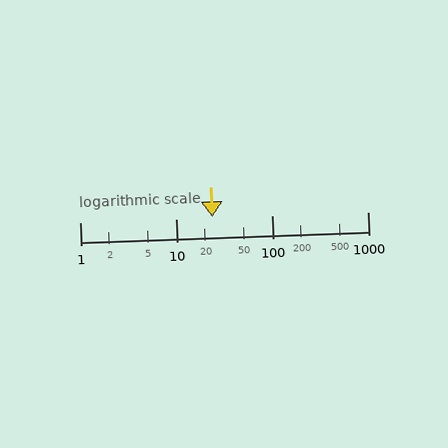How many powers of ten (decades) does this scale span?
The scale spans 3 decades, from 1 to 1000.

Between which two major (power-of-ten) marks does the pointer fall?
The pointer is between 10 and 100.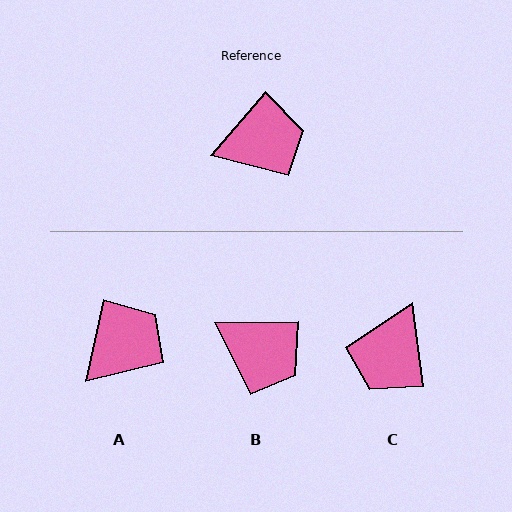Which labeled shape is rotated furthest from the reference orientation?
C, about 131 degrees away.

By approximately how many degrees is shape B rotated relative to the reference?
Approximately 48 degrees clockwise.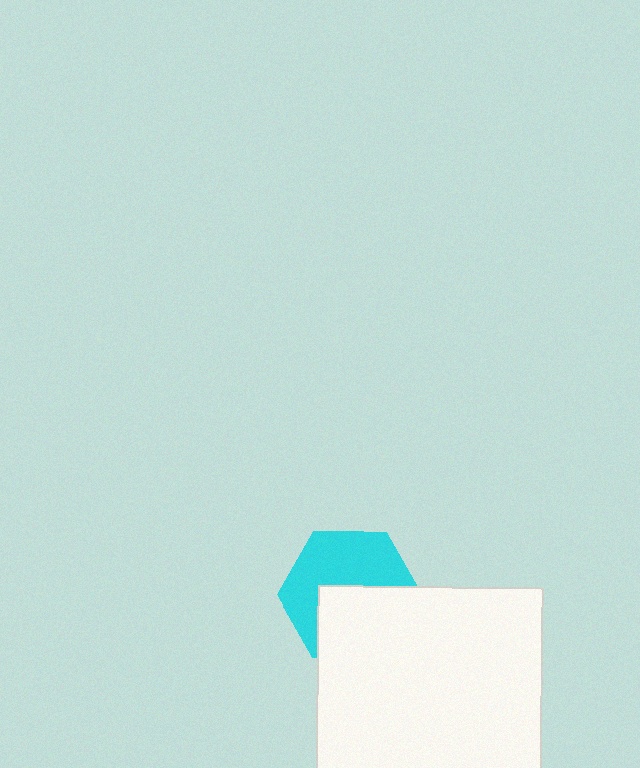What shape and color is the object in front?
The object in front is a white square.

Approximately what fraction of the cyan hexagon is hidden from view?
Roughly 46% of the cyan hexagon is hidden behind the white square.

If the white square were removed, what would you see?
You would see the complete cyan hexagon.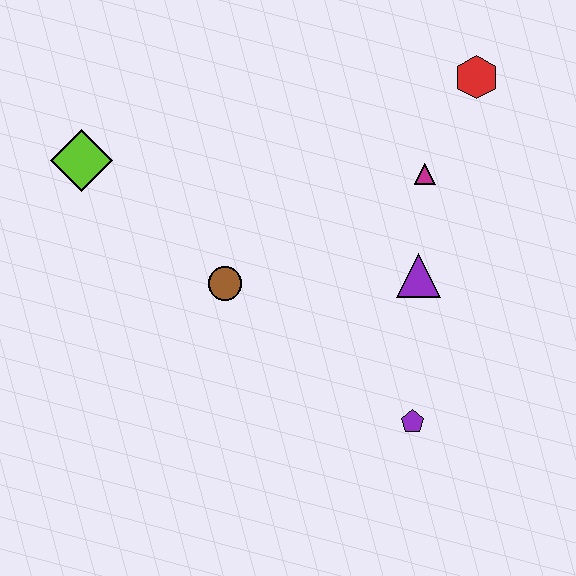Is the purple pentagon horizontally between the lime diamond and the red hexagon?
Yes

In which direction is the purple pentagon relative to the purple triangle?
The purple pentagon is below the purple triangle.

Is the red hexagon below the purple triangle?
No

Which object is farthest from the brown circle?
The red hexagon is farthest from the brown circle.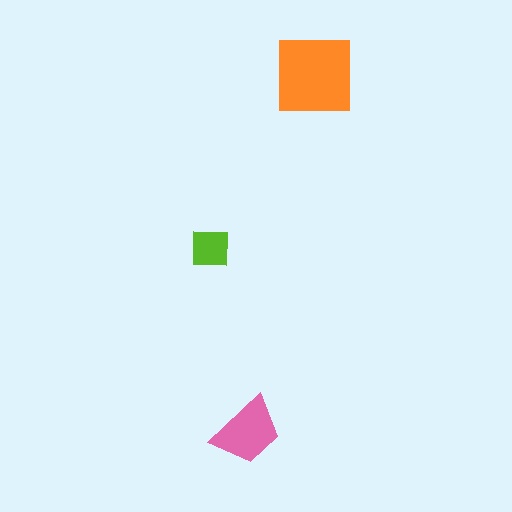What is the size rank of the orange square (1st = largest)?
1st.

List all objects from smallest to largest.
The lime square, the pink trapezoid, the orange square.